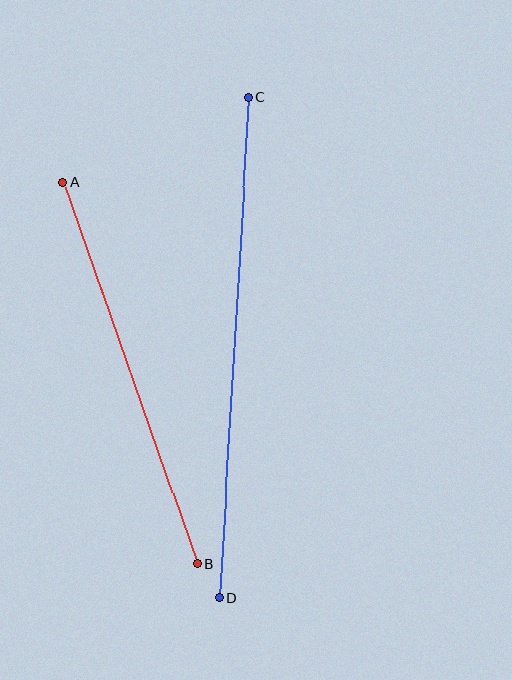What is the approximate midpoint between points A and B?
The midpoint is at approximately (130, 373) pixels.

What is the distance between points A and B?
The distance is approximately 405 pixels.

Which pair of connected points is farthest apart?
Points C and D are farthest apart.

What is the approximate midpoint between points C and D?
The midpoint is at approximately (234, 348) pixels.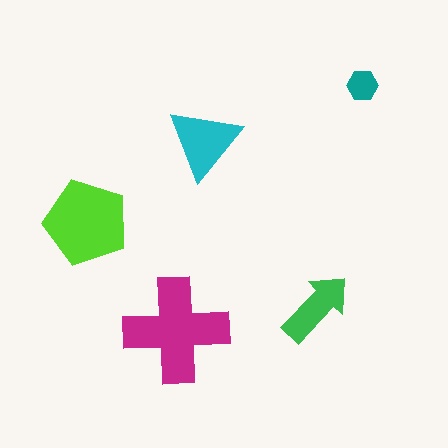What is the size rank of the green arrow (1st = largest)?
4th.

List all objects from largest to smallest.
The magenta cross, the lime pentagon, the cyan triangle, the green arrow, the teal hexagon.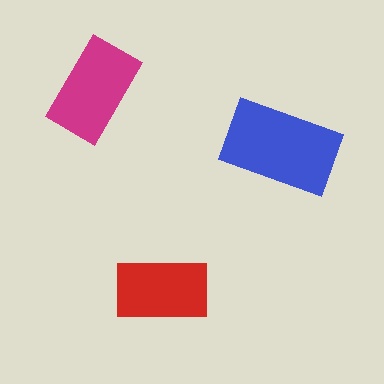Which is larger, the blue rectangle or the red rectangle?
The blue one.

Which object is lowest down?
The red rectangle is bottommost.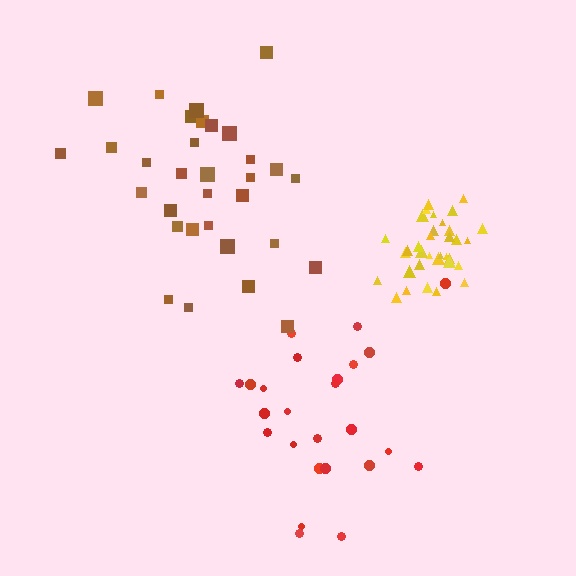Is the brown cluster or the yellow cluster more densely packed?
Yellow.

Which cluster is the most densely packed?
Yellow.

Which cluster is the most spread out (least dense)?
Brown.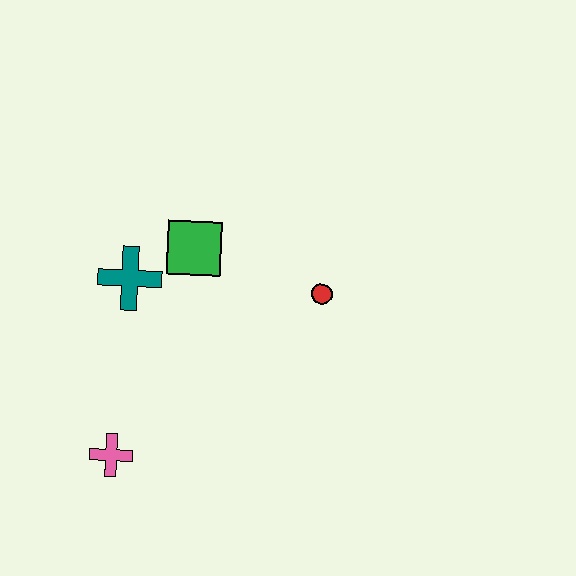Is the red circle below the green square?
Yes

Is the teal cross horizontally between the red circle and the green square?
No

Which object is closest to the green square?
The teal cross is closest to the green square.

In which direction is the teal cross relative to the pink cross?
The teal cross is above the pink cross.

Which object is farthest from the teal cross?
The red circle is farthest from the teal cross.